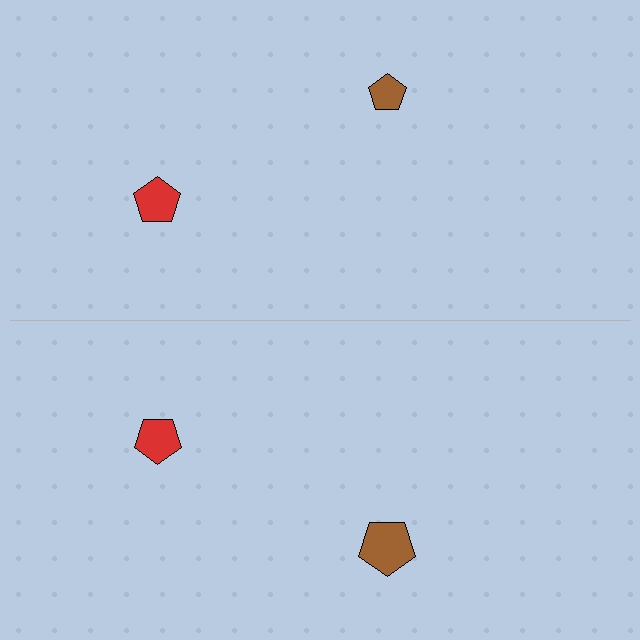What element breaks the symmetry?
The brown pentagon on the bottom side has a different size than its mirror counterpart.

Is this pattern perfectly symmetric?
No, the pattern is not perfectly symmetric. The brown pentagon on the bottom side has a different size than its mirror counterpart.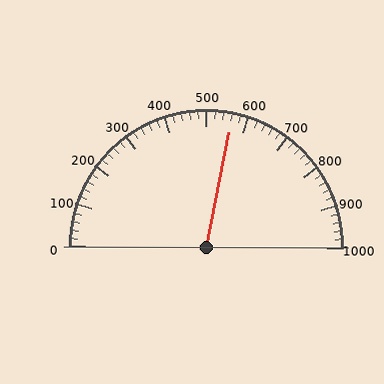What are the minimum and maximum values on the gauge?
The gauge ranges from 0 to 1000.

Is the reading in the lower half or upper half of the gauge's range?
The reading is in the upper half of the range (0 to 1000).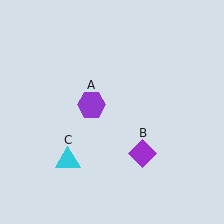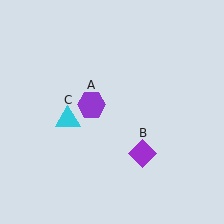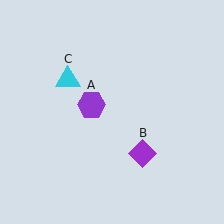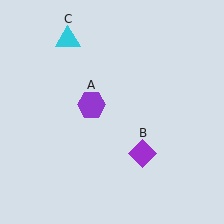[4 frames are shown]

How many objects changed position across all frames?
1 object changed position: cyan triangle (object C).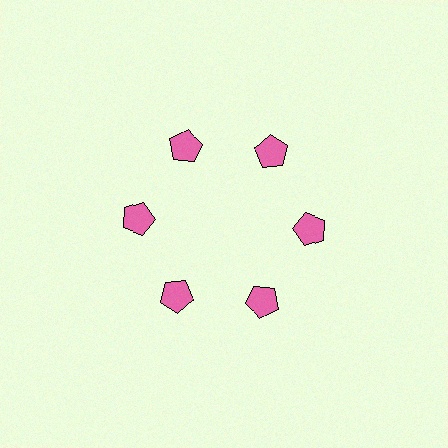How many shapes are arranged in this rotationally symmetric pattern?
There are 6 shapes, arranged in 6 groups of 1.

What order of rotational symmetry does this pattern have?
This pattern has 6-fold rotational symmetry.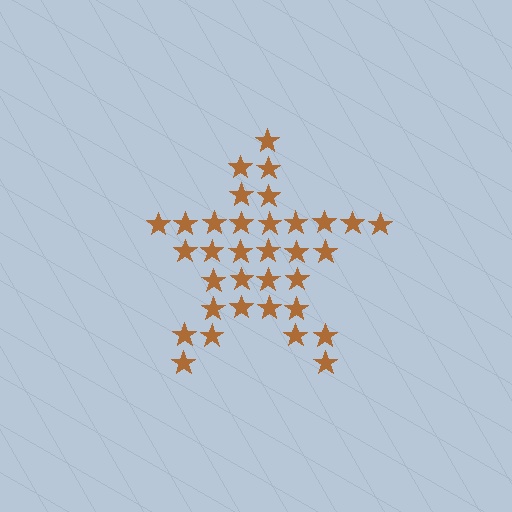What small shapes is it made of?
It is made of small stars.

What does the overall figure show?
The overall figure shows a star.